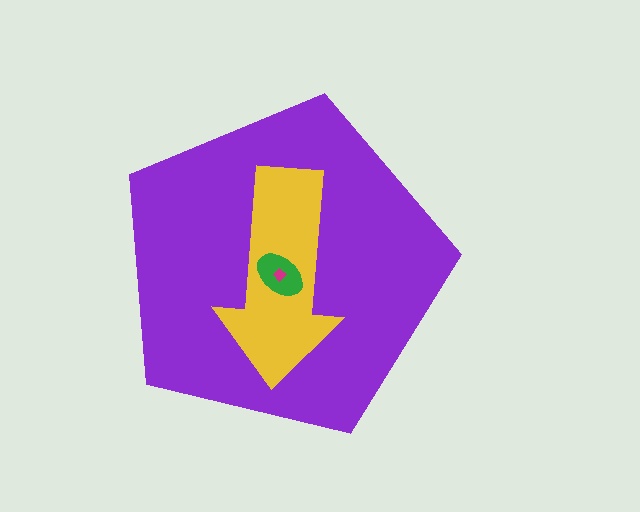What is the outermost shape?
The purple pentagon.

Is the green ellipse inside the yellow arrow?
Yes.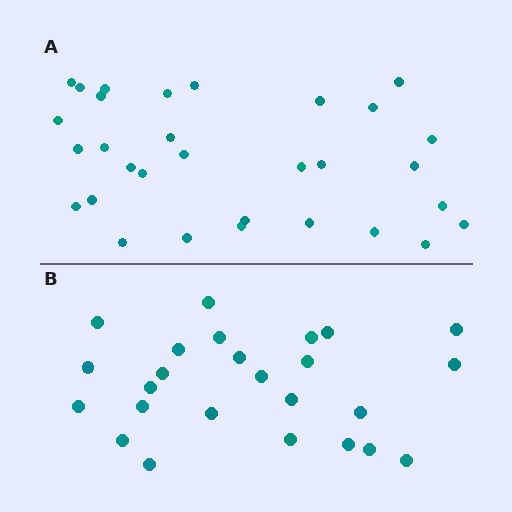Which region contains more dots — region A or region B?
Region A (the top region) has more dots.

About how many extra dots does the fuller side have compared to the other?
Region A has about 6 more dots than region B.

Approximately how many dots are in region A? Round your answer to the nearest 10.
About 30 dots. (The exact count is 31, which rounds to 30.)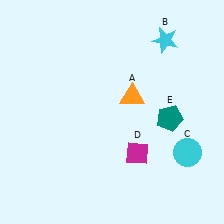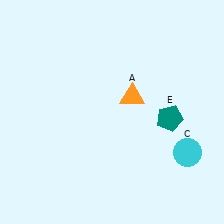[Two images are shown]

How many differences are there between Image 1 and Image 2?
There are 2 differences between the two images.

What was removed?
The cyan star (B), the magenta diamond (D) were removed in Image 2.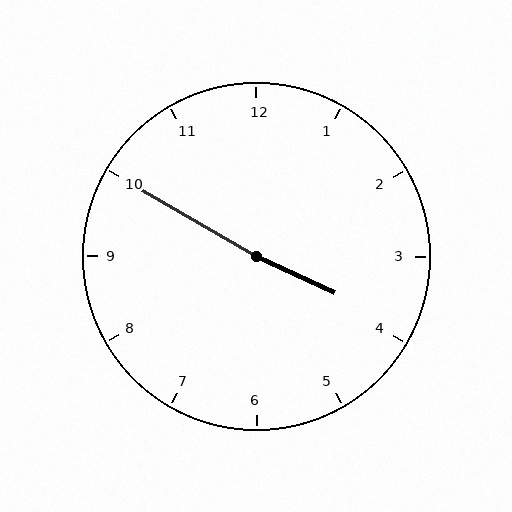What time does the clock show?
3:50.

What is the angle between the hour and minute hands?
Approximately 175 degrees.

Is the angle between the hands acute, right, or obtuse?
It is obtuse.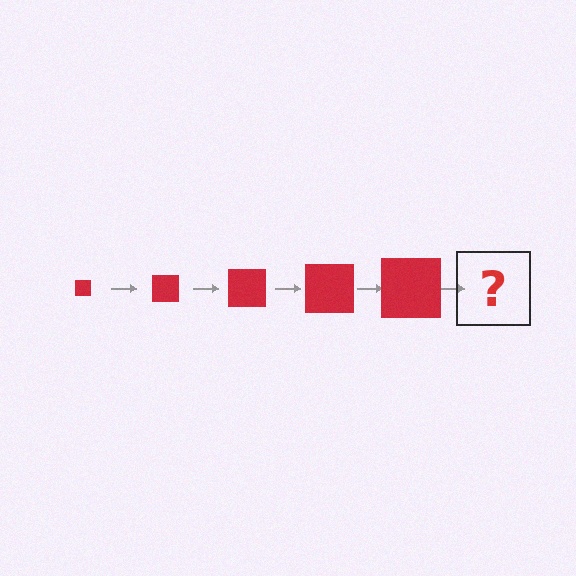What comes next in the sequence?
The next element should be a red square, larger than the previous one.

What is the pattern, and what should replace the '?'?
The pattern is that the square gets progressively larger each step. The '?' should be a red square, larger than the previous one.